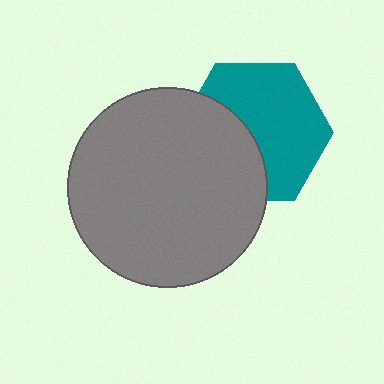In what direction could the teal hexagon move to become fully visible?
The teal hexagon could move right. That would shift it out from behind the gray circle entirely.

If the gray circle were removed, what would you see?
You would see the complete teal hexagon.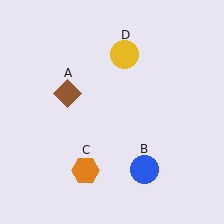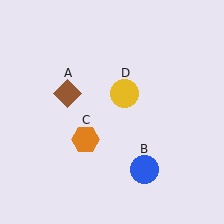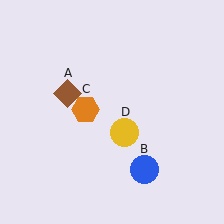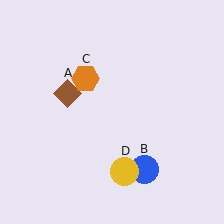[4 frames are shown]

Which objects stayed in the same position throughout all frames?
Brown diamond (object A) and blue circle (object B) remained stationary.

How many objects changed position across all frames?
2 objects changed position: orange hexagon (object C), yellow circle (object D).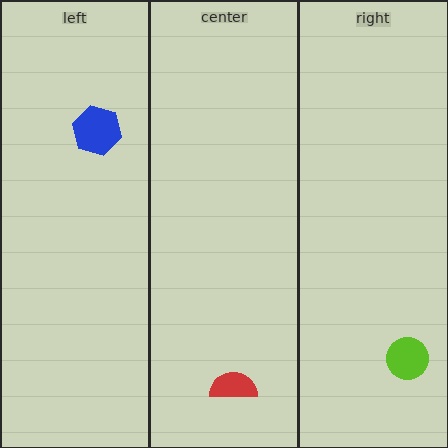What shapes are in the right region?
The lime circle.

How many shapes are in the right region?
1.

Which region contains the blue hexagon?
The left region.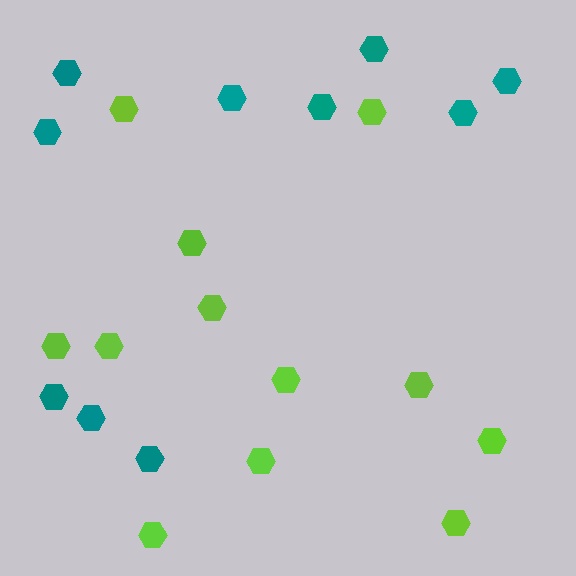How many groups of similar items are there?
There are 2 groups: one group of lime hexagons (12) and one group of teal hexagons (10).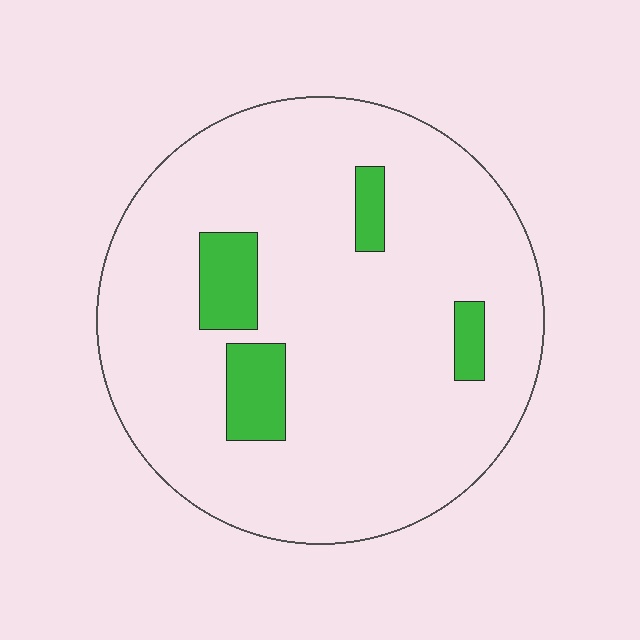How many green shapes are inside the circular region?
4.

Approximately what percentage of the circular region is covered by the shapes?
Approximately 10%.